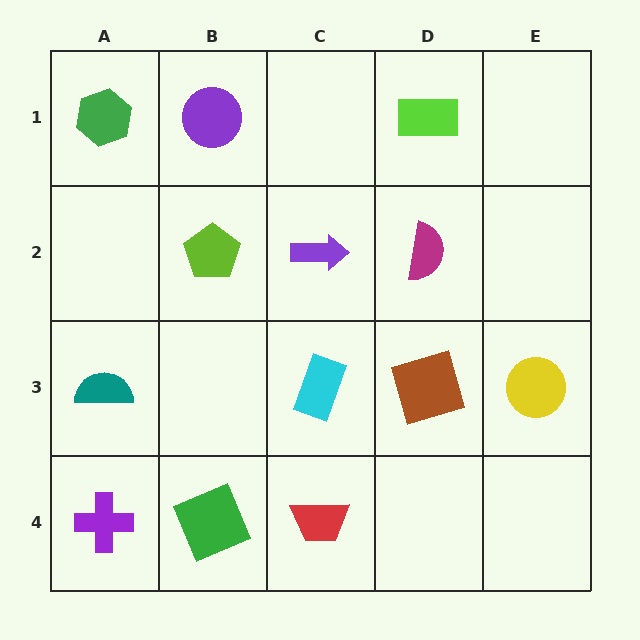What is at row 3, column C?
A cyan rectangle.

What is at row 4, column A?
A purple cross.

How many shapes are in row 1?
3 shapes.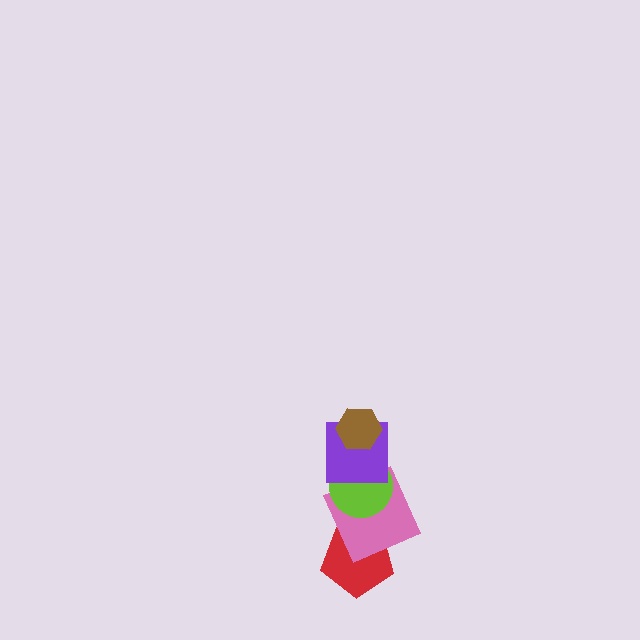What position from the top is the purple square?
The purple square is 2nd from the top.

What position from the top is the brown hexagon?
The brown hexagon is 1st from the top.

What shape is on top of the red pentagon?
The pink square is on top of the red pentagon.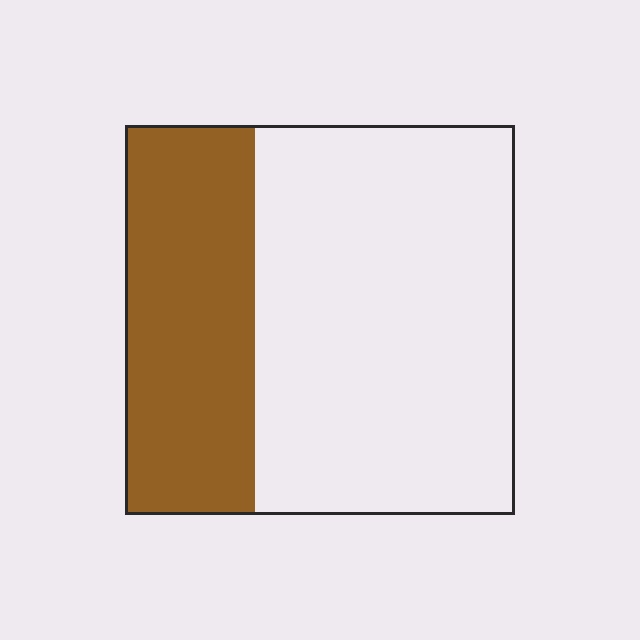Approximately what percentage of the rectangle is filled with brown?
Approximately 35%.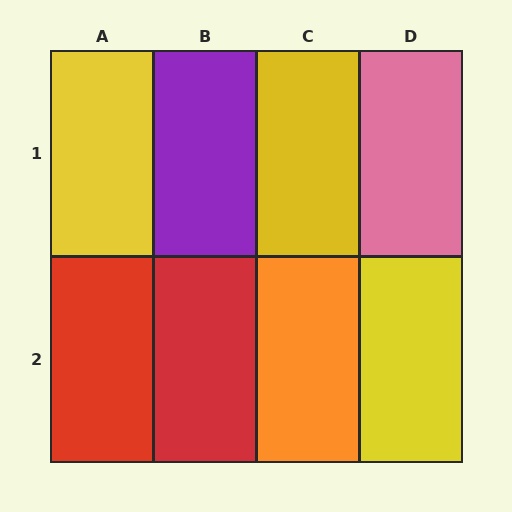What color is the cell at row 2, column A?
Red.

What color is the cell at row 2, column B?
Red.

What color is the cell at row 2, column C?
Orange.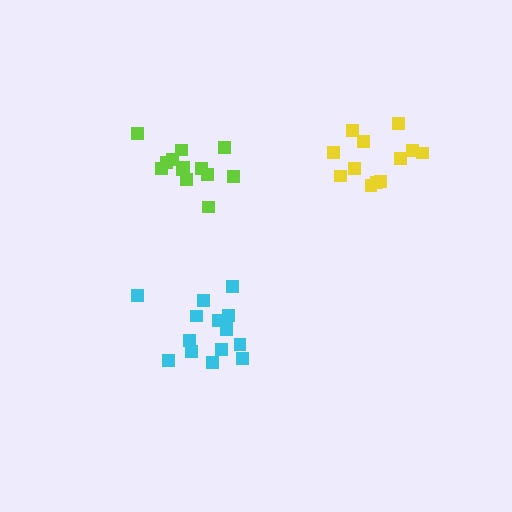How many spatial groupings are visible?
There are 3 spatial groupings.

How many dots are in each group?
Group 1: 13 dots, Group 2: 12 dots, Group 3: 15 dots (40 total).